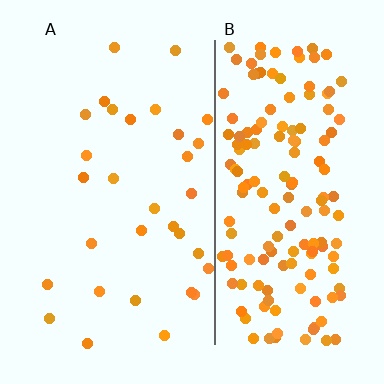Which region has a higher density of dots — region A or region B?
B (the right).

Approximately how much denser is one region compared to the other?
Approximately 5.2× — region B over region A.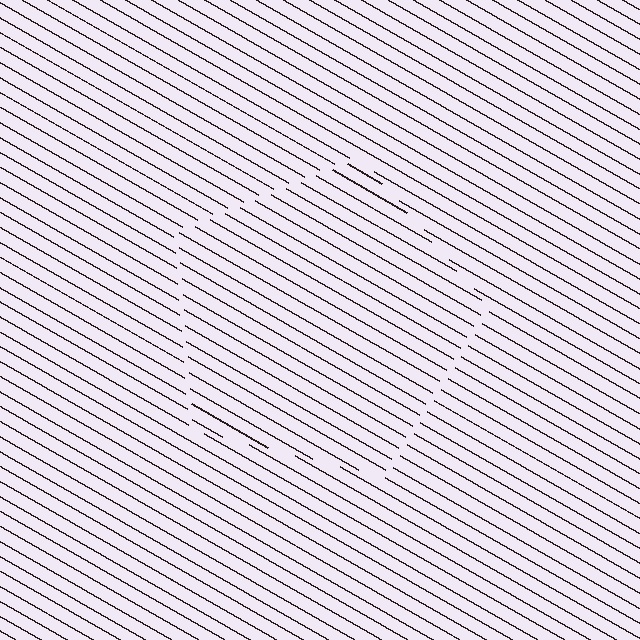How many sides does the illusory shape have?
5 sides — the line-ends trace a pentagon.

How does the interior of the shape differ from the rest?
The interior of the shape contains the same grating, shifted by half a period — the contour is defined by the phase discontinuity where line-ends from the inner and outer gratings abut.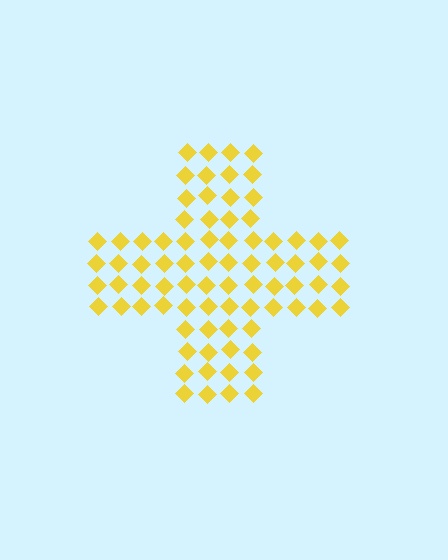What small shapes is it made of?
It is made of small diamonds.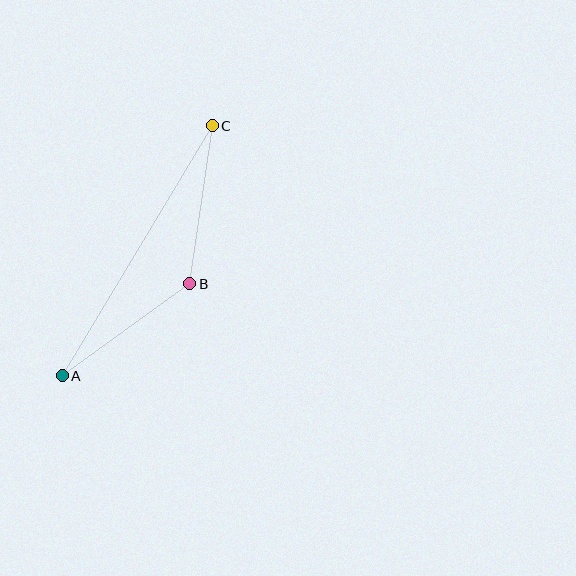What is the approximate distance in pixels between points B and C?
The distance between B and C is approximately 160 pixels.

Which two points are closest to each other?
Points A and B are closest to each other.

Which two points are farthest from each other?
Points A and C are farthest from each other.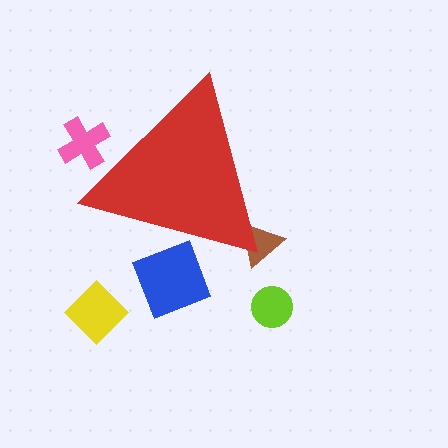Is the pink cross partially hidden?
Yes, the pink cross is partially hidden behind the red triangle.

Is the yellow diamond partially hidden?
No, the yellow diamond is fully visible.